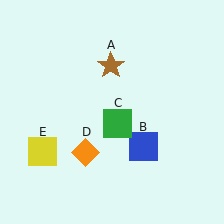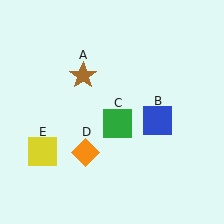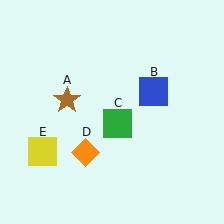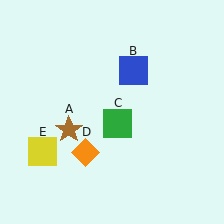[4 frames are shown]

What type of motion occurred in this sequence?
The brown star (object A), blue square (object B) rotated counterclockwise around the center of the scene.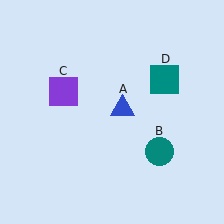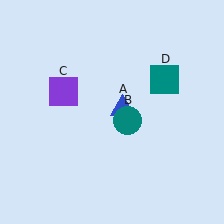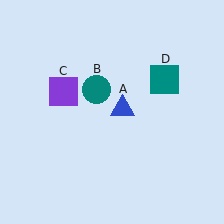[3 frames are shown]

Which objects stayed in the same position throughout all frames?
Blue triangle (object A) and purple square (object C) and teal square (object D) remained stationary.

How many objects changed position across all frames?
1 object changed position: teal circle (object B).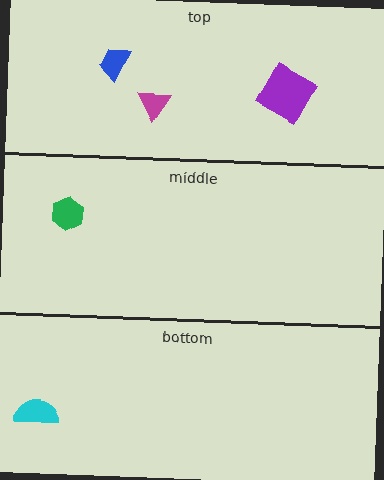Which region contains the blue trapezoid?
The top region.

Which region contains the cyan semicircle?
The bottom region.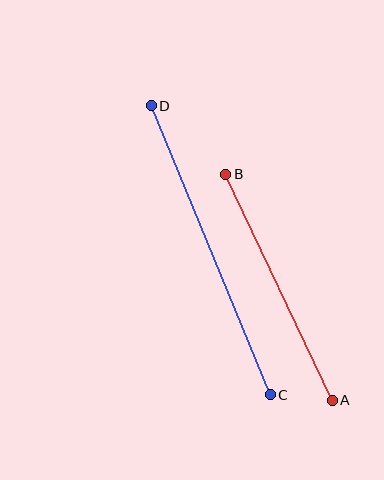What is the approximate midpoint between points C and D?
The midpoint is at approximately (211, 250) pixels.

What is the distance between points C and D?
The distance is approximately 312 pixels.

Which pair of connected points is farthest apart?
Points C and D are farthest apart.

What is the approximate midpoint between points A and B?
The midpoint is at approximately (279, 287) pixels.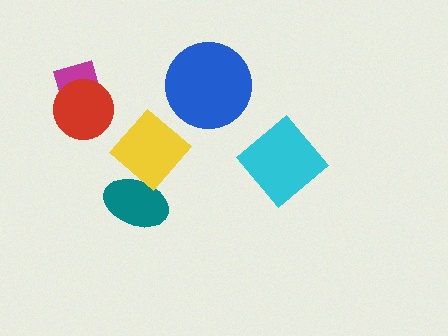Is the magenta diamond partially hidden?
Yes, it is partially covered by another shape.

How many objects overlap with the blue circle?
0 objects overlap with the blue circle.